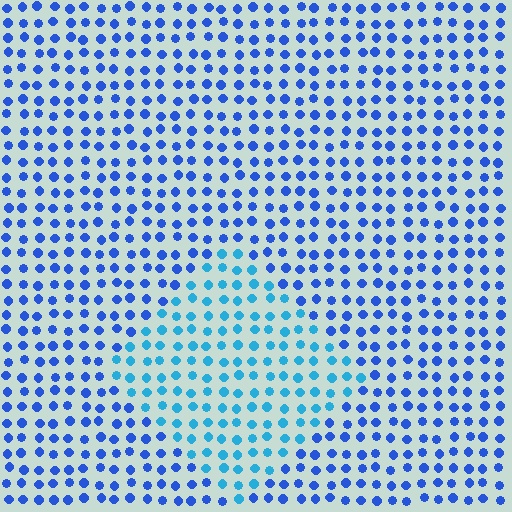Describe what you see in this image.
The image is filled with small blue elements in a uniform arrangement. A diamond-shaped region is visible where the elements are tinted to a slightly different hue, forming a subtle color boundary.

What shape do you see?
I see a diamond.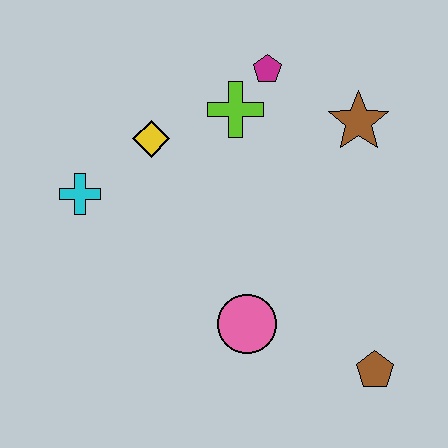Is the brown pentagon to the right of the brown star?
Yes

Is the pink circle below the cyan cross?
Yes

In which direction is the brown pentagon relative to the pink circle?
The brown pentagon is to the right of the pink circle.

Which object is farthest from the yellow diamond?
The brown pentagon is farthest from the yellow diamond.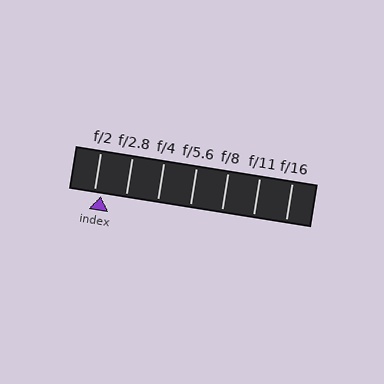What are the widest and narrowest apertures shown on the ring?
The widest aperture shown is f/2 and the narrowest is f/16.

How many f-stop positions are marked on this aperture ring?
There are 7 f-stop positions marked.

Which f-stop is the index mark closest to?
The index mark is closest to f/2.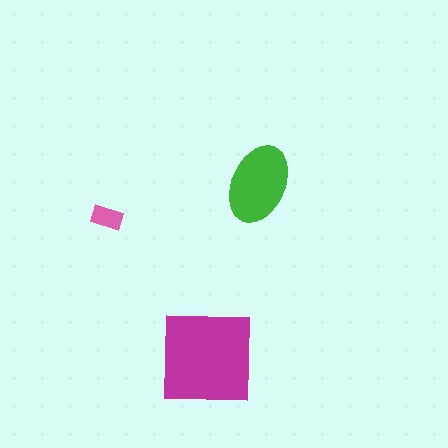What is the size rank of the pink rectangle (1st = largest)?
3rd.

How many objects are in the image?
There are 3 objects in the image.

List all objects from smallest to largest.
The pink rectangle, the green ellipse, the magenta square.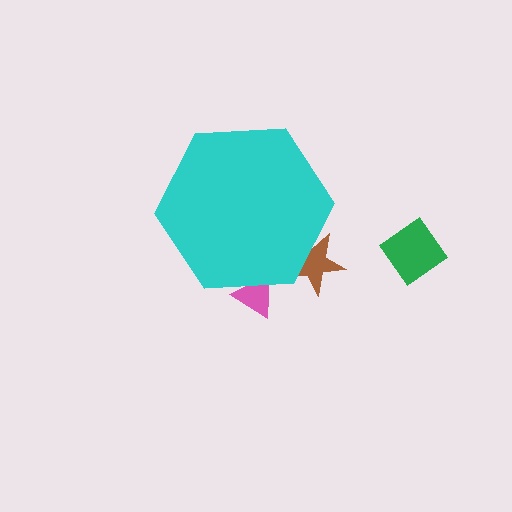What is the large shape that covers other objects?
A cyan hexagon.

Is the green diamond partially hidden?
No, the green diamond is fully visible.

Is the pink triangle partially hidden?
Yes, the pink triangle is partially hidden behind the cyan hexagon.